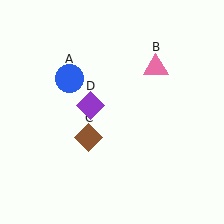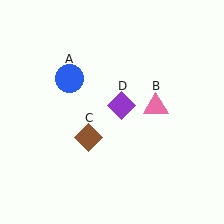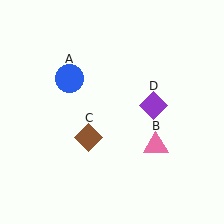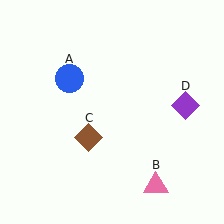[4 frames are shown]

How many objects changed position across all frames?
2 objects changed position: pink triangle (object B), purple diamond (object D).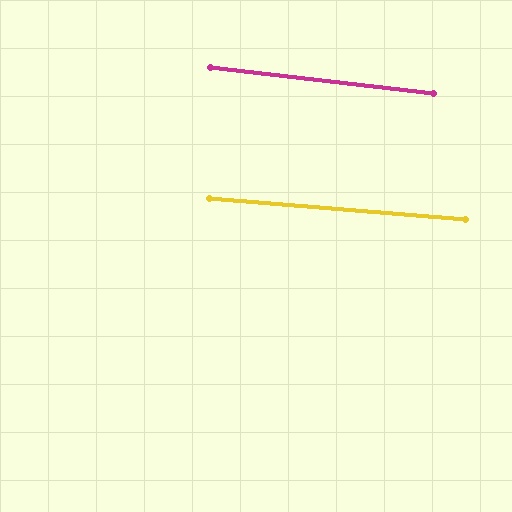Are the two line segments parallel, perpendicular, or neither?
Parallel — their directions differ by only 1.8°.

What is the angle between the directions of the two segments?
Approximately 2 degrees.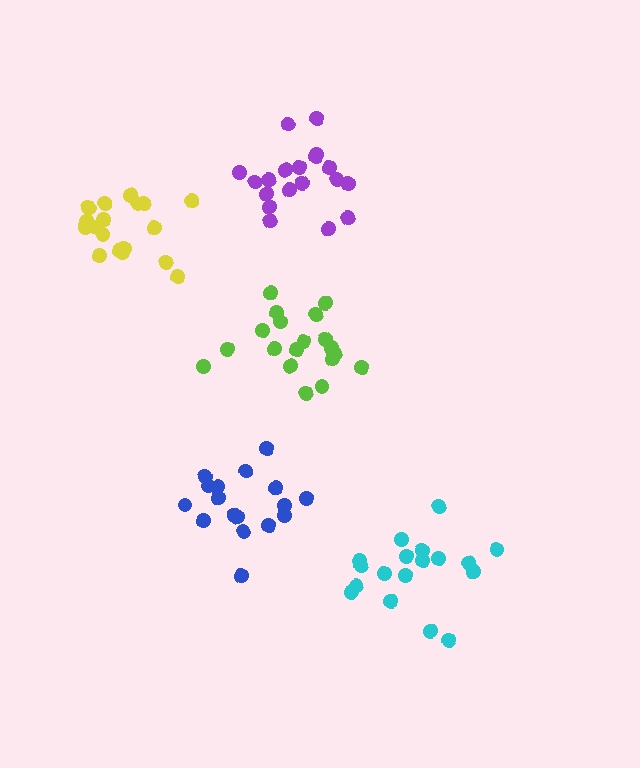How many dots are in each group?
Group 1: 19 dots, Group 2: 19 dots, Group 3: 17 dots, Group 4: 19 dots, Group 5: 18 dots (92 total).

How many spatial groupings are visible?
There are 5 spatial groupings.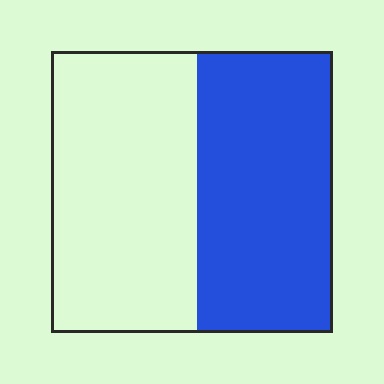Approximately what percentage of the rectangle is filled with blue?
Approximately 50%.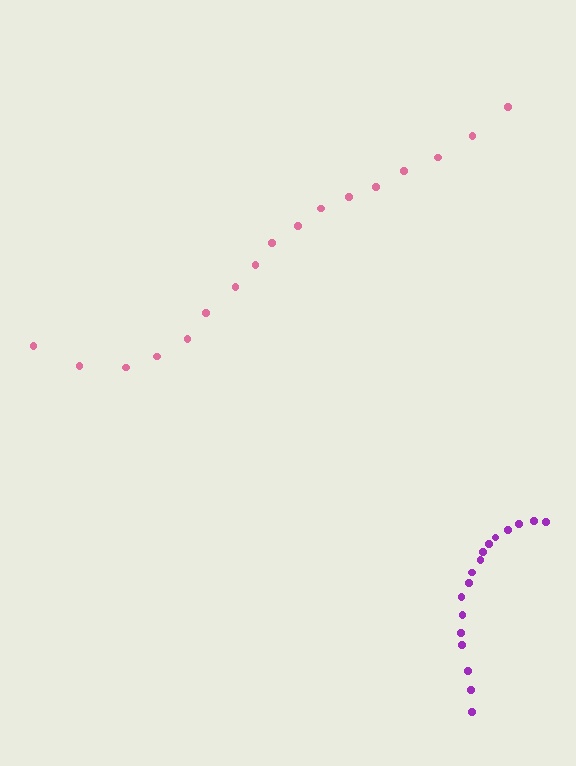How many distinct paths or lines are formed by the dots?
There are 2 distinct paths.